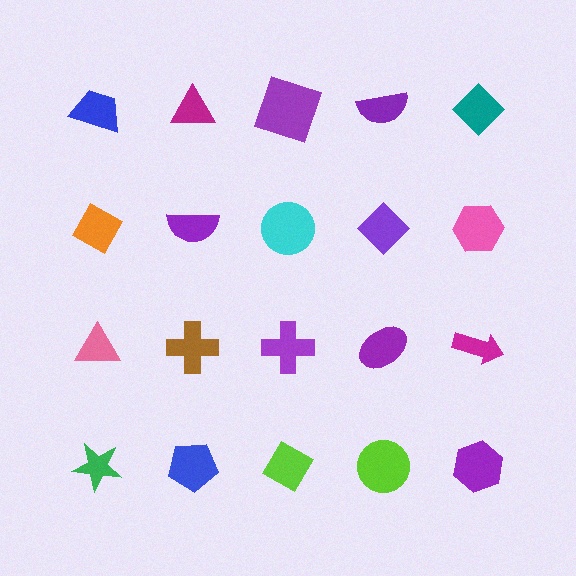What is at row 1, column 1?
A blue trapezoid.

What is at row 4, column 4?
A lime circle.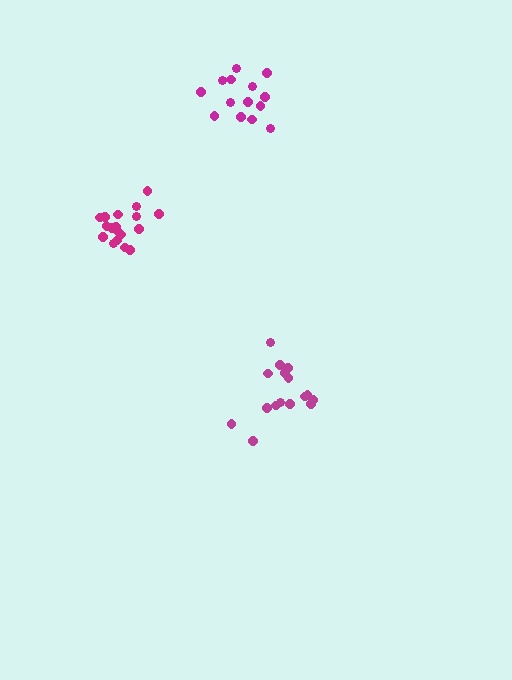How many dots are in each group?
Group 1: 14 dots, Group 2: 16 dots, Group 3: 18 dots (48 total).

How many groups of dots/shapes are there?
There are 3 groups.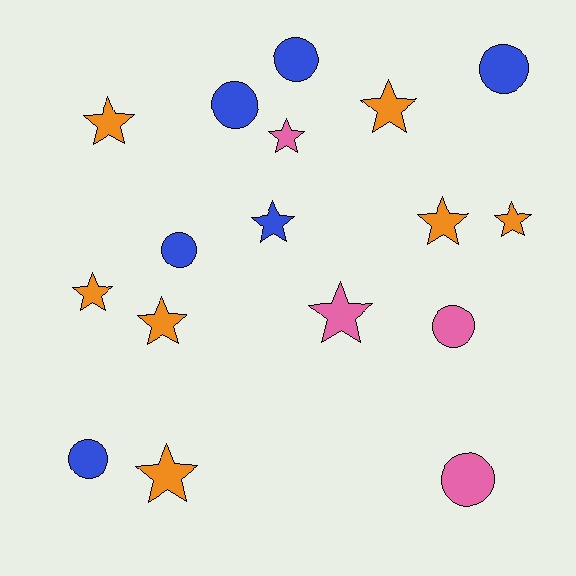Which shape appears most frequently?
Star, with 10 objects.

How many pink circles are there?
There are 2 pink circles.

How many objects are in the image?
There are 17 objects.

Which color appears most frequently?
Orange, with 7 objects.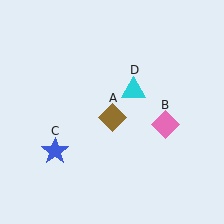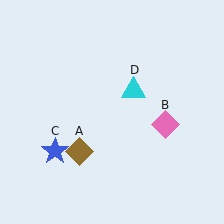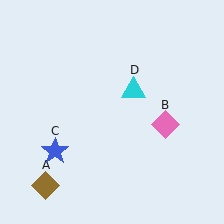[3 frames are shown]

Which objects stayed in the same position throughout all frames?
Pink diamond (object B) and blue star (object C) and cyan triangle (object D) remained stationary.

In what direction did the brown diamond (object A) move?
The brown diamond (object A) moved down and to the left.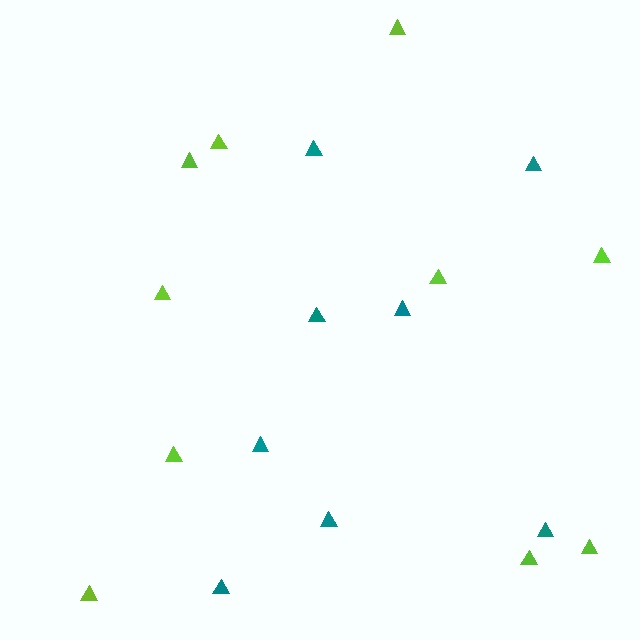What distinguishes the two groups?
There are 2 groups: one group of lime triangles (10) and one group of teal triangles (8).